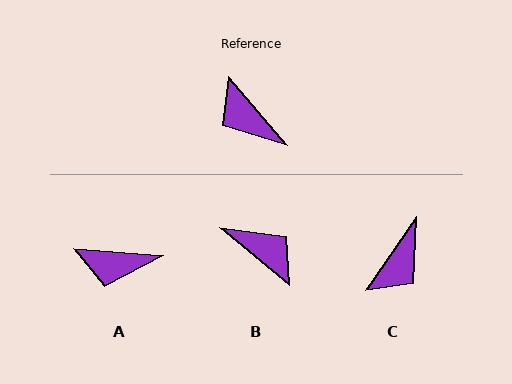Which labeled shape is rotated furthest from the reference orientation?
B, about 171 degrees away.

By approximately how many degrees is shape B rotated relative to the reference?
Approximately 171 degrees clockwise.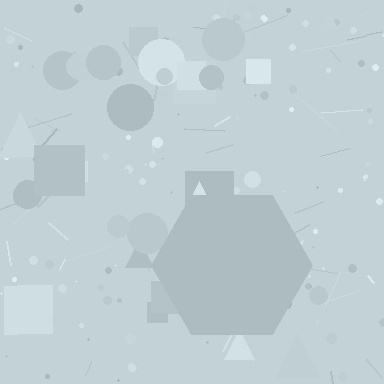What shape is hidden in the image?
A hexagon is hidden in the image.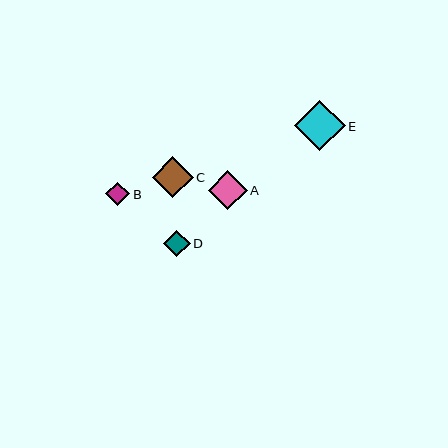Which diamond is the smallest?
Diamond B is the smallest with a size of approximately 24 pixels.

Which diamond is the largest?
Diamond E is the largest with a size of approximately 50 pixels.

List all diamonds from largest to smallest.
From largest to smallest: E, C, A, D, B.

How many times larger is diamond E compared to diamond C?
Diamond E is approximately 1.2 times the size of diamond C.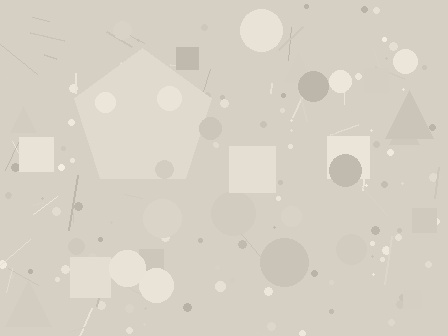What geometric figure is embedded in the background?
A pentagon is embedded in the background.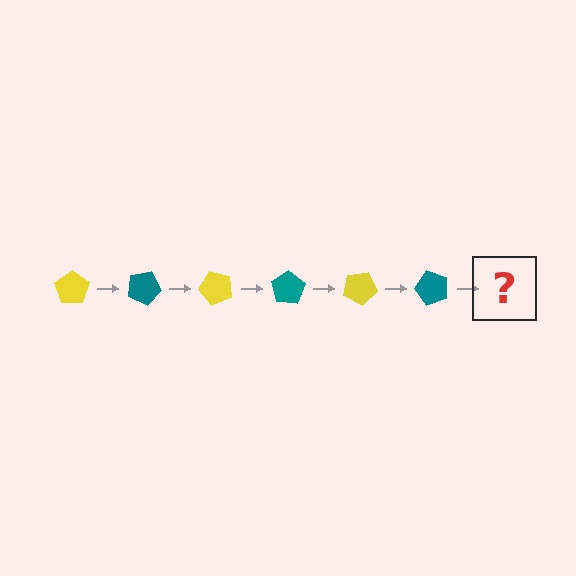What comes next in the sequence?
The next element should be a yellow pentagon, rotated 150 degrees from the start.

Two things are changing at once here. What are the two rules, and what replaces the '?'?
The two rules are that it rotates 25 degrees each step and the color cycles through yellow and teal. The '?' should be a yellow pentagon, rotated 150 degrees from the start.